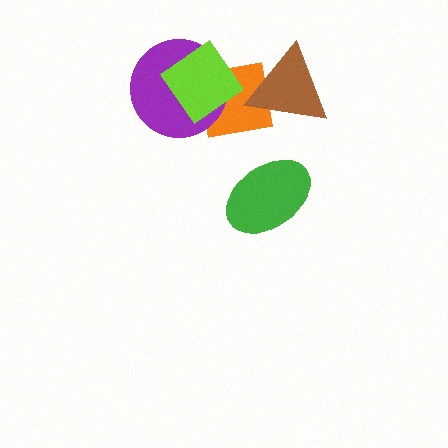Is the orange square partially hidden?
Yes, it is partially covered by another shape.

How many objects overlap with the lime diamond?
2 objects overlap with the lime diamond.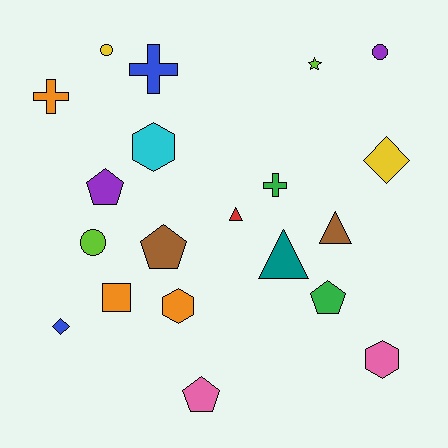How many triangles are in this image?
There are 3 triangles.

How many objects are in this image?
There are 20 objects.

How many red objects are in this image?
There is 1 red object.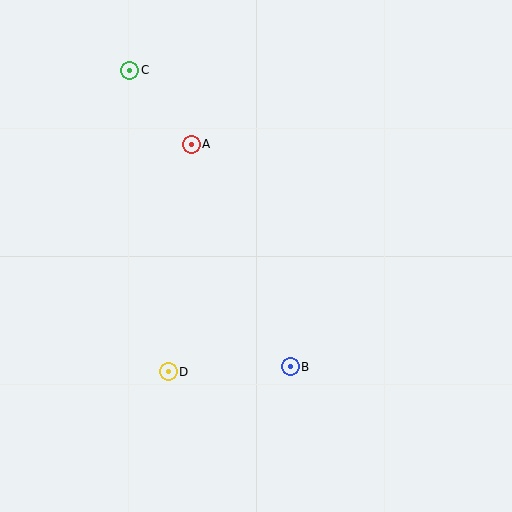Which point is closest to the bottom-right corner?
Point B is closest to the bottom-right corner.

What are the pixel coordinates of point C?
Point C is at (130, 70).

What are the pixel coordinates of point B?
Point B is at (290, 367).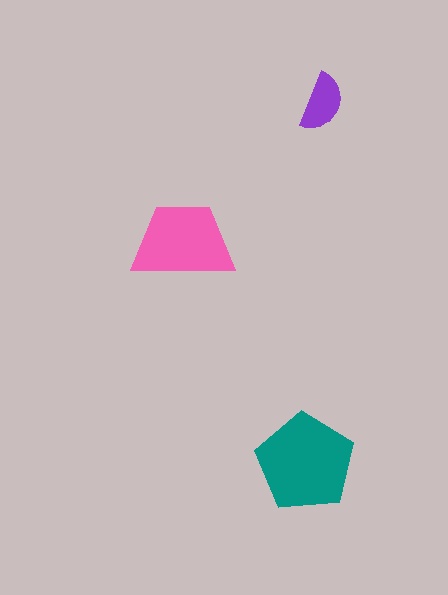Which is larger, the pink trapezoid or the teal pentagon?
The teal pentagon.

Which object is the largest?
The teal pentagon.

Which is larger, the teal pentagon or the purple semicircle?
The teal pentagon.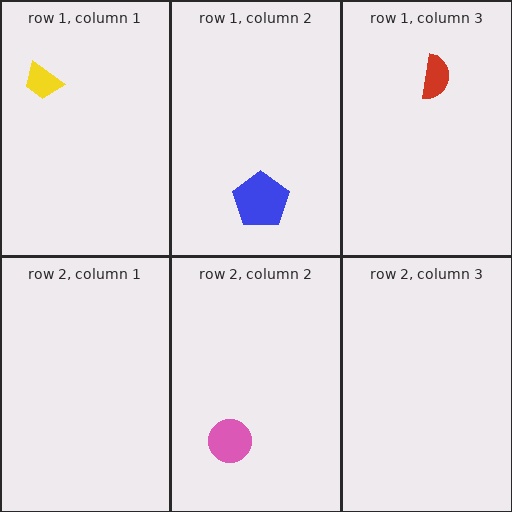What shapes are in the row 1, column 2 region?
The blue pentagon.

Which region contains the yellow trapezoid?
The row 1, column 1 region.